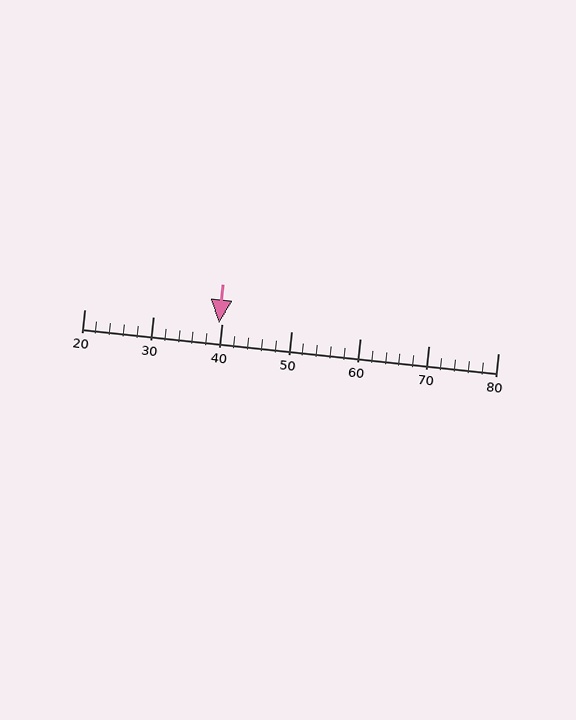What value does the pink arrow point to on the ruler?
The pink arrow points to approximately 40.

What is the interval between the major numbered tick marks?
The major tick marks are spaced 10 units apart.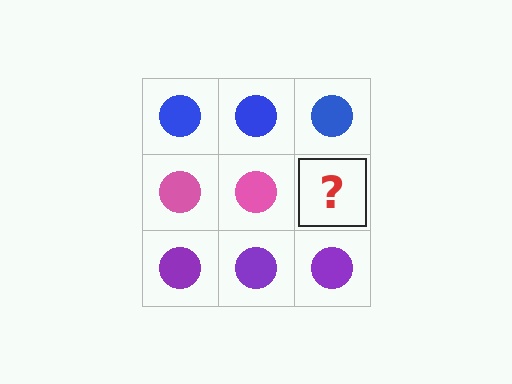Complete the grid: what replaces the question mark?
The question mark should be replaced with a pink circle.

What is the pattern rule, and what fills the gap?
The rule is that each row has a consistent color. The gap should be filled with a pink circle.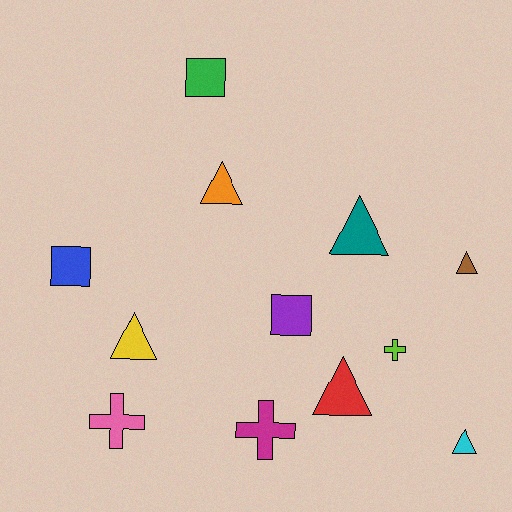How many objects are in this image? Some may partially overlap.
There are 12 objects.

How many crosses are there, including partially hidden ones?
There are 3 crosses.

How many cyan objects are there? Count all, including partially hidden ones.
There is 1 cyan object.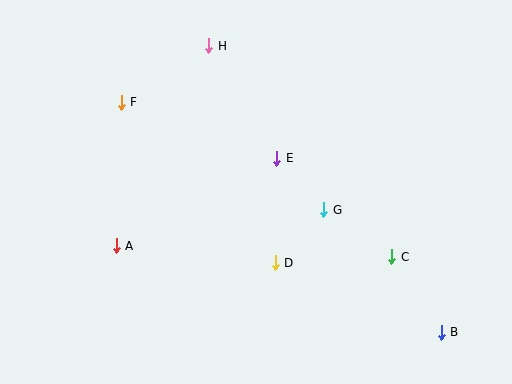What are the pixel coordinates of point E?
Point E is at (277, 158).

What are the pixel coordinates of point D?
Point D is at (275, 263).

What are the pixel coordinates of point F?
Point F is at (121, 102).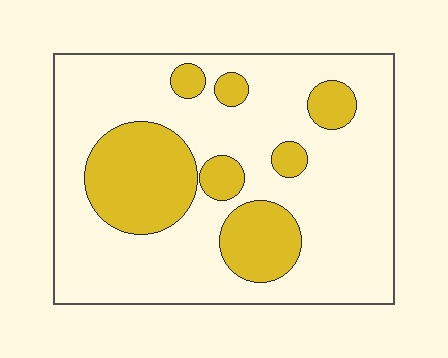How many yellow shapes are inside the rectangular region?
7.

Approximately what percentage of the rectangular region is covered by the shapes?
Approximately 25%.